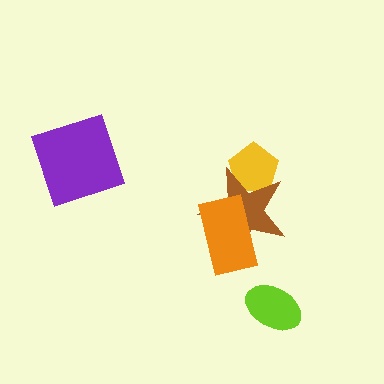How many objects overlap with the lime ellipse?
0 objects overlap with the lime ellipse.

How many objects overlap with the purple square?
0 objects overlap with the purple square.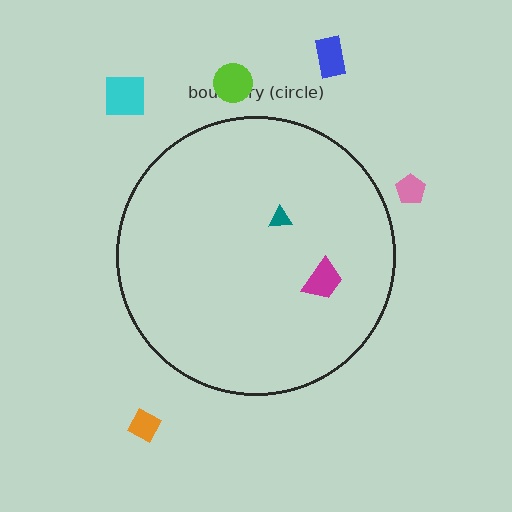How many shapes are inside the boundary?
2 inside, 5 outside.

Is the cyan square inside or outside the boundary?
Outside.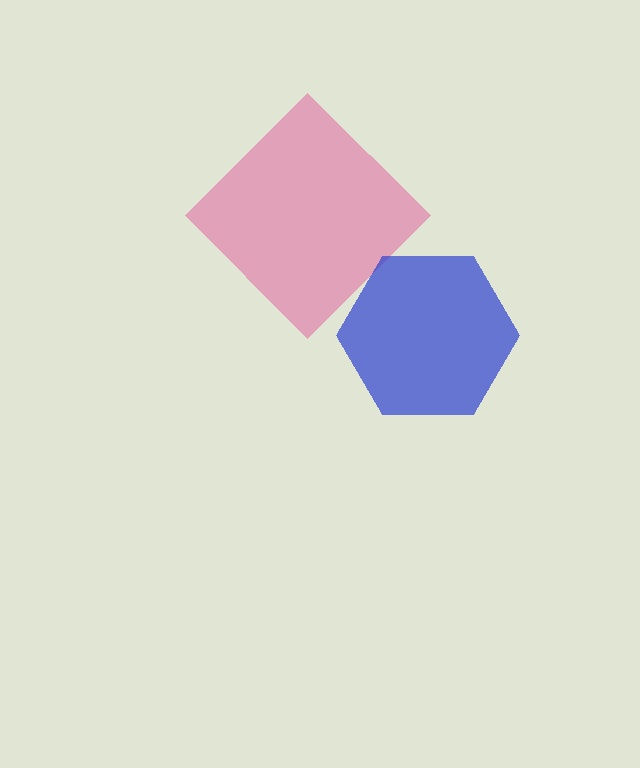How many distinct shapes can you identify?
There are 2 distinct shapes: a pink diamond, a blue hexagon.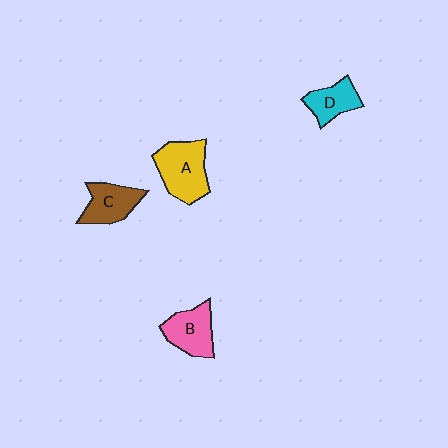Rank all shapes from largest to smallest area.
From largest to smallest: A (yellow), B (pink), C (brown), D (cyan).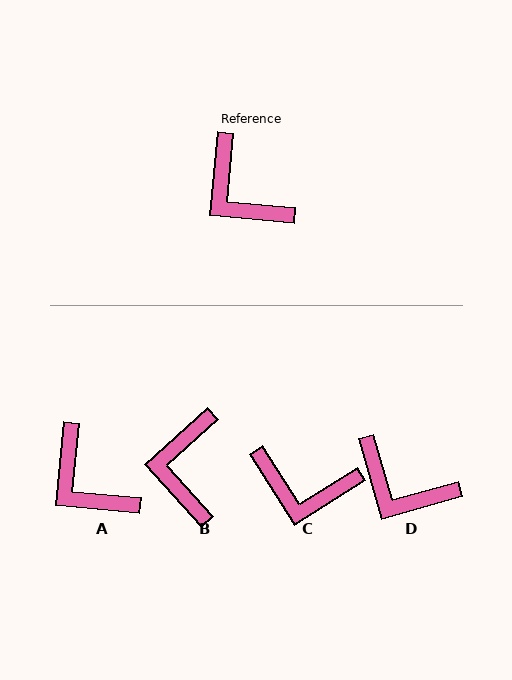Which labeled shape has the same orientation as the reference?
A.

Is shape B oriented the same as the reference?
No, it is off by about 43 degrees.